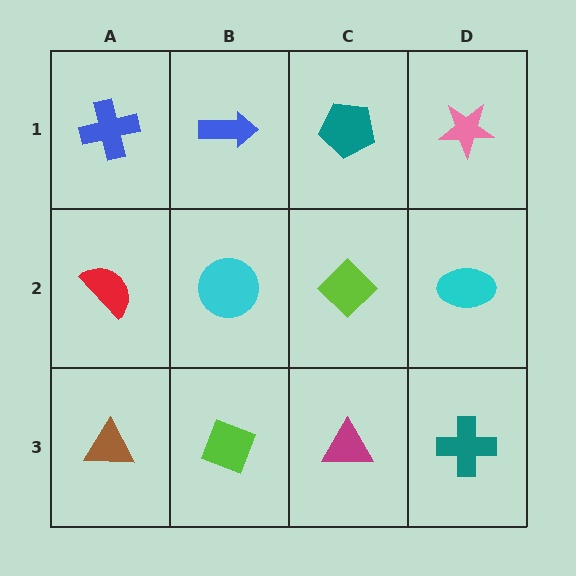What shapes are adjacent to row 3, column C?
A lime diamond (row 2, column C), a lime diamond (row 3, column B), a teal cross (row 3, column D).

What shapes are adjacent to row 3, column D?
A cyan ellipse (row 2, column D), a magenta triangle (row 3, column C).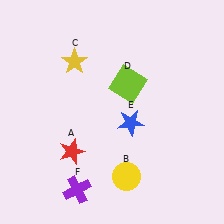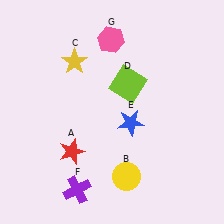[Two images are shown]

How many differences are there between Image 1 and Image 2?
There is 1 difference between the two images.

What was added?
A pink hexagon (G) was added in Image 2.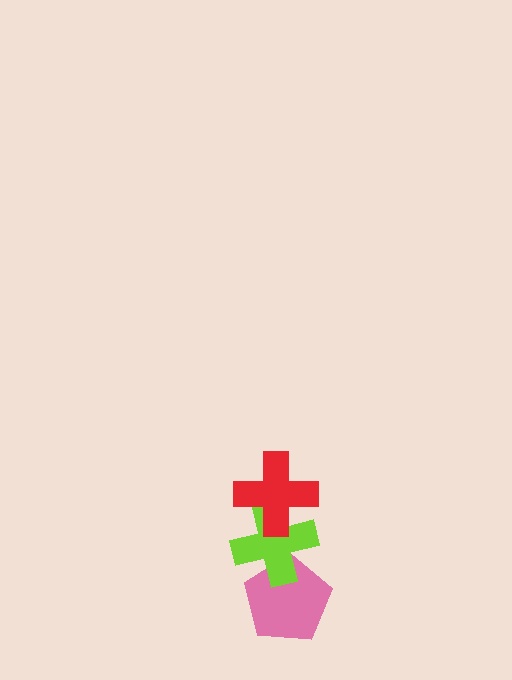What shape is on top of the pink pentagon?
The lime cross is on top of the pink pentagon.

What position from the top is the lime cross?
The lime cross is 2nd from the top.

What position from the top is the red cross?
The red cross is 1st from the top.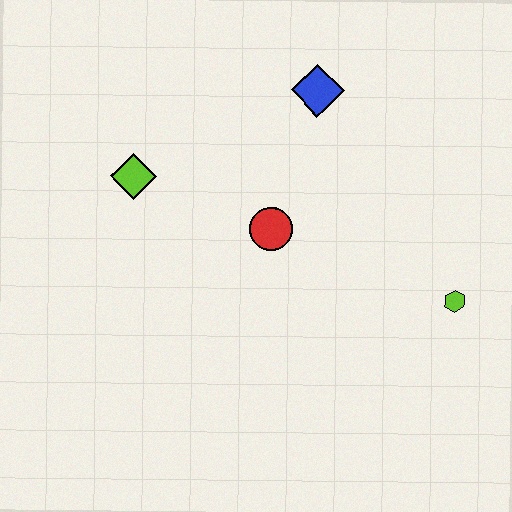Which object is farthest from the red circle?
The lime hexagon is farthest from the red circle.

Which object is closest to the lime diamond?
The red circle is closest to the lime diamond.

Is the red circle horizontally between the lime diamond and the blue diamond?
Yes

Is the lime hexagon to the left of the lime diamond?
No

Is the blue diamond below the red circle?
No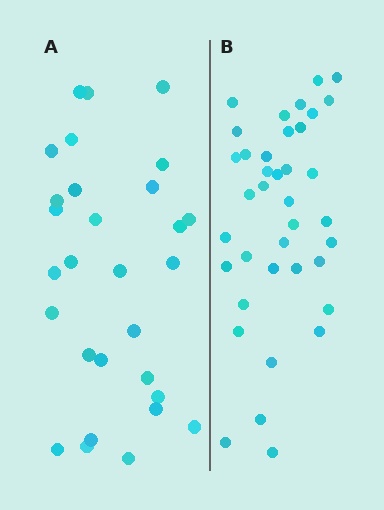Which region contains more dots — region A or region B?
Region B (the right region) has more dots.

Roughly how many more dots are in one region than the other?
Region B has roughly 8 or so more dots than region A.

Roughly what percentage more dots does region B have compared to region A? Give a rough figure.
About 30% more.